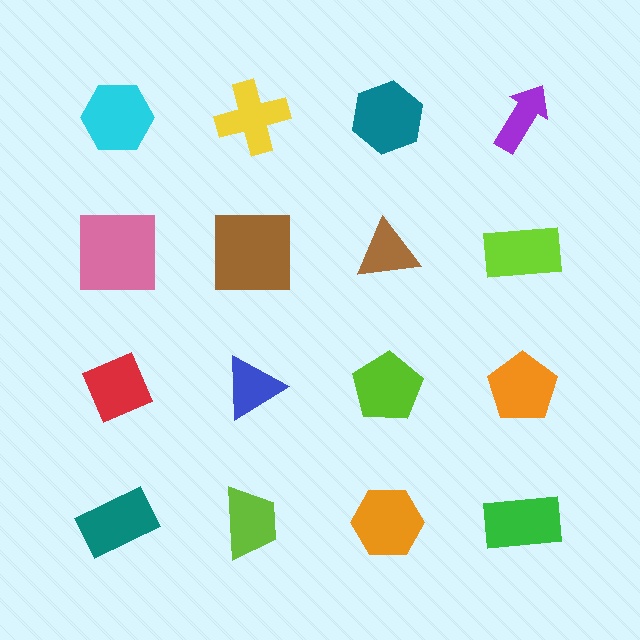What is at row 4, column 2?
A lime trapezoid.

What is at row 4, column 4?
A green rectangle.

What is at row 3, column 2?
A blue triangle.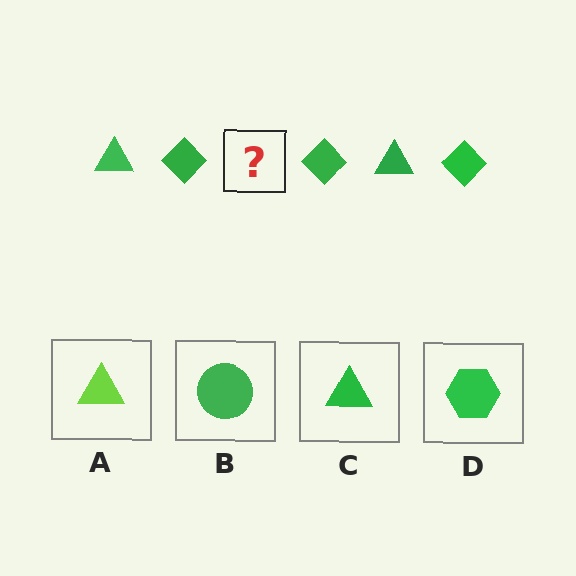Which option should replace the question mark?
Option C.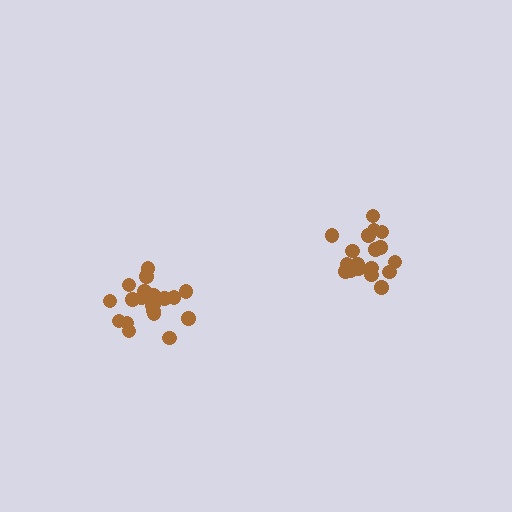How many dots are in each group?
Group 1: 18 dots, Group 2: 20 dots (38 total).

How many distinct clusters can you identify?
There are 2 distinct clusters.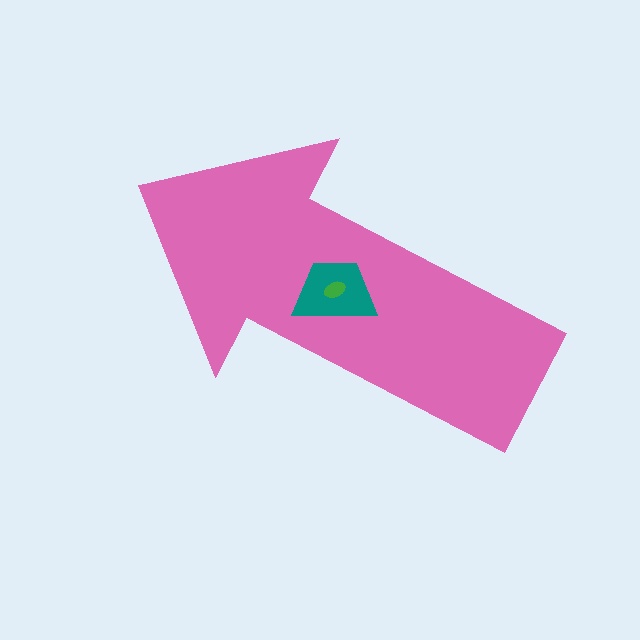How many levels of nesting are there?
3.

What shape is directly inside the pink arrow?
The teal trapezoid.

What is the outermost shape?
The pink arrow.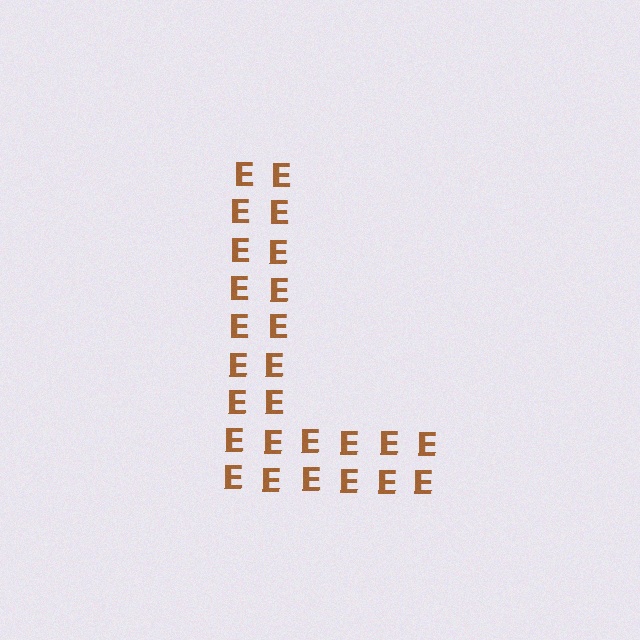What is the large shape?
The large shape is the letter L.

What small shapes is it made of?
It is made of small letter E's.